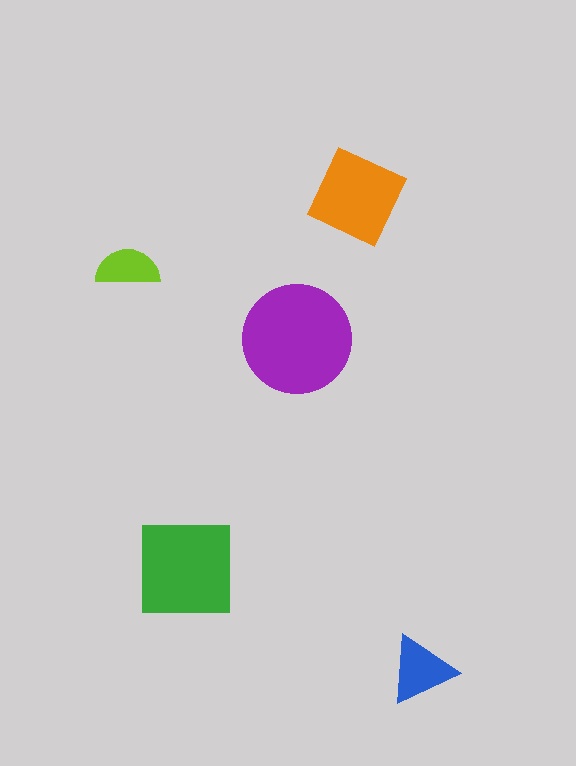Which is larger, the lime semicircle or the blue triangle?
The blue triangle.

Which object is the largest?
The purple circle.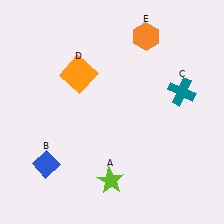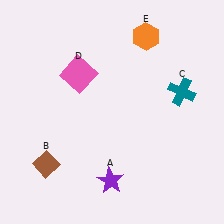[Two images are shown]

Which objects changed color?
A changed from lime to purple. B changed from blue to brown. D changed from orange to pink.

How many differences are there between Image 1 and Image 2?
There are 3 differences between the two images.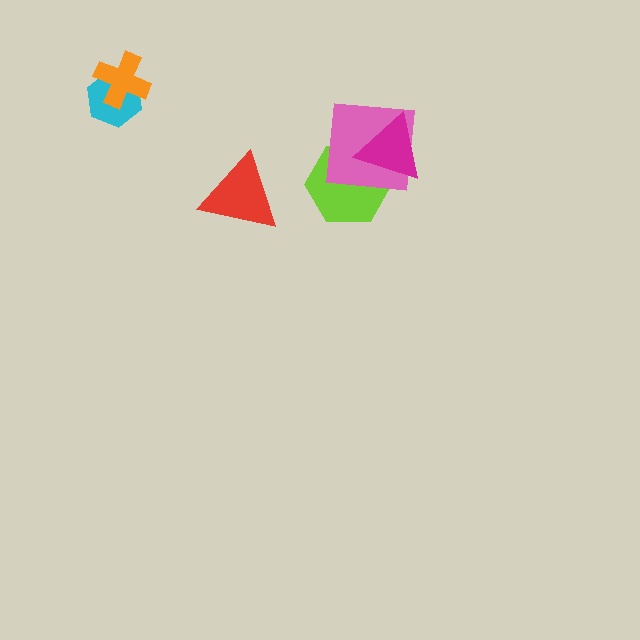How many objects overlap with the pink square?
2 objects overlap with the pink square.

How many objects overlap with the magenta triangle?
2 objects overlap with the magenta triangle.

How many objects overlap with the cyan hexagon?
1 object overlaps with the cyan hexagon.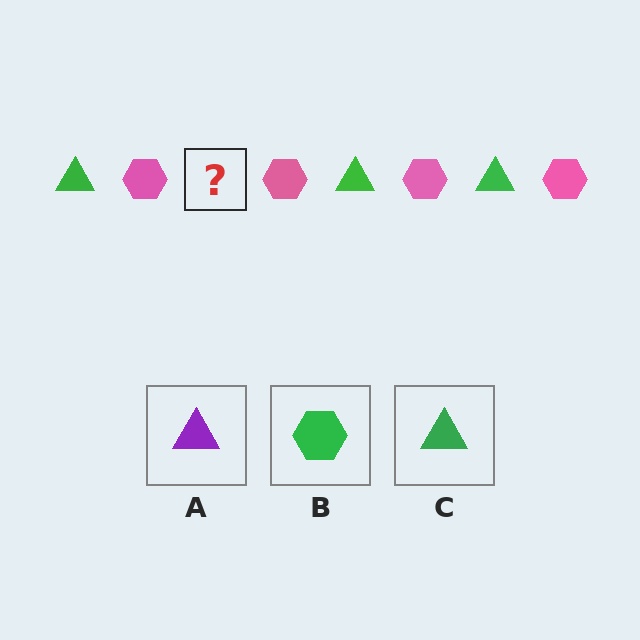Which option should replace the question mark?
Option C.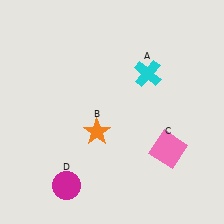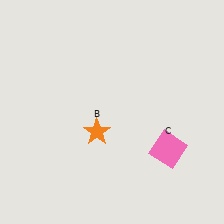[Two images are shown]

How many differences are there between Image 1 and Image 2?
There are 2 differences between the two images.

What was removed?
The cyan cross (A), the magenta circle (D) were removed in Image 2.